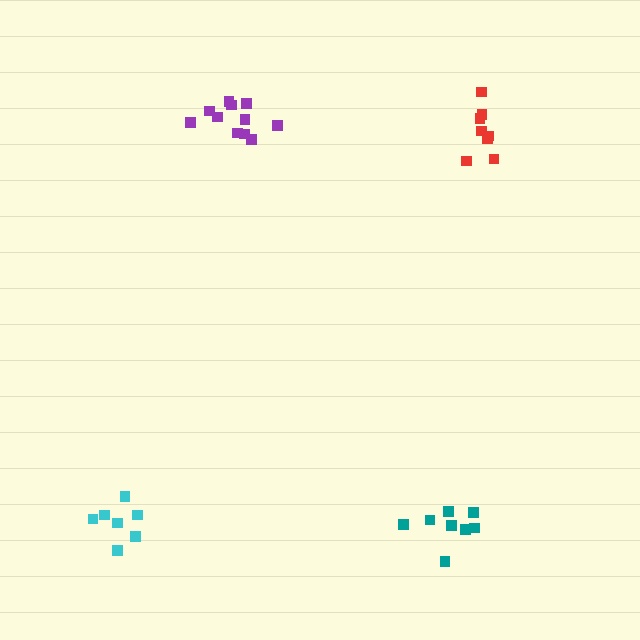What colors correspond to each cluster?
The clusters are colored: red, purple, cyan, teal.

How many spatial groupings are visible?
There are 4 spatial groupings.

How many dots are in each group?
Group 1: 9 dots, Group 2: 11 dots, Group 3: 9 dots, Group 4: 8 dots (37 total).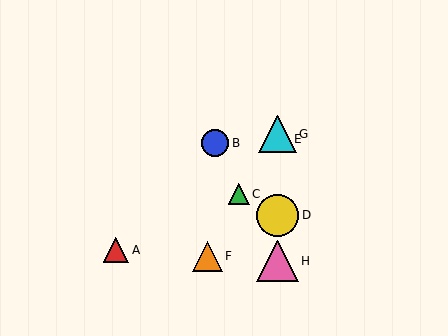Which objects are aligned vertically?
Objects D, E, G, H are aligned vertically.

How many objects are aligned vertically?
4 objects (D, E, G, H) are aligned vertically.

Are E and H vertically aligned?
Yes, both are at x≈278.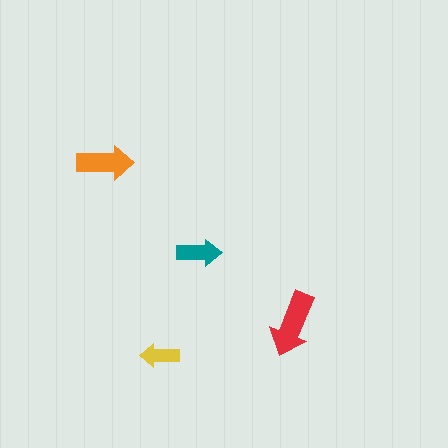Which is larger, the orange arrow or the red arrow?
The red one.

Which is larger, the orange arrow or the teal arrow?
The orange one.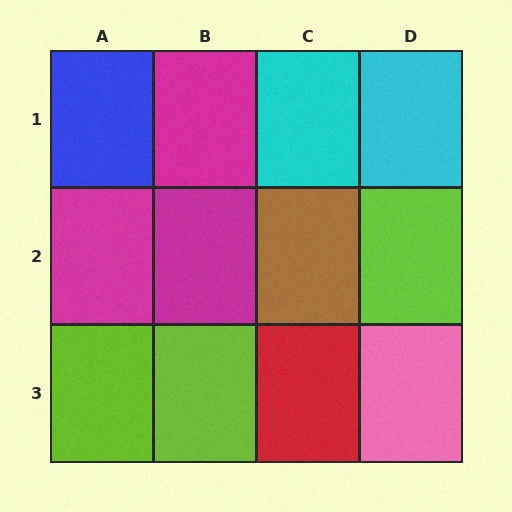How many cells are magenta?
3 cells are magenta.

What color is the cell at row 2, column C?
Brown.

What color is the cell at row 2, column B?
Magenta.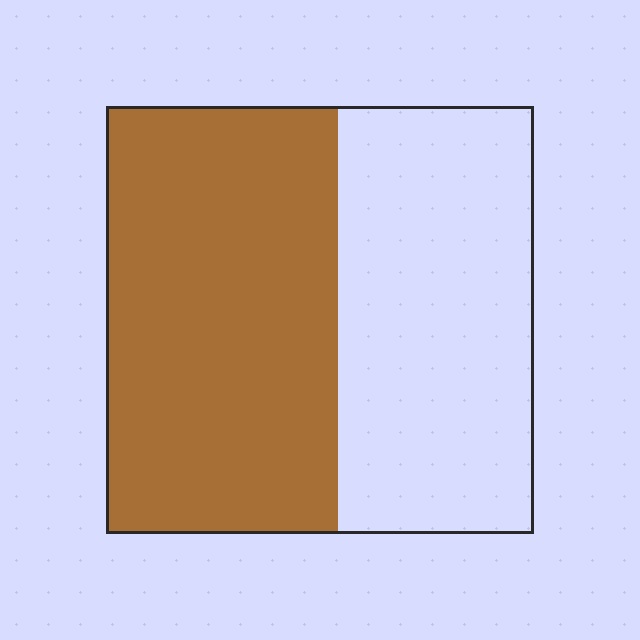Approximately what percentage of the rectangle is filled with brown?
Approximately 55%.